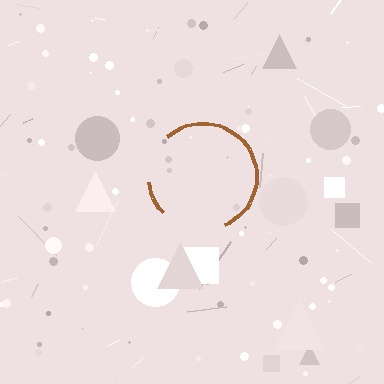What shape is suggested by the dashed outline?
The dashed outline suggests a circle.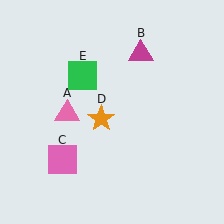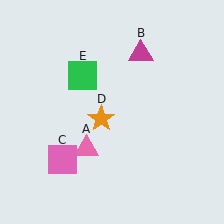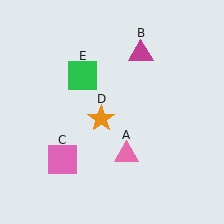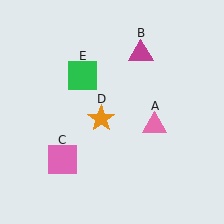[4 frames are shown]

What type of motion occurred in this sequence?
The pink triangle (object A) rotated counterclockwise around the center of the scene.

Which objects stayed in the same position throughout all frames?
Magenta triangle (object B) and pink square (object C) and orange star (object D) and green square (object E) remained stationary.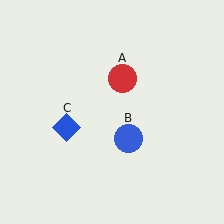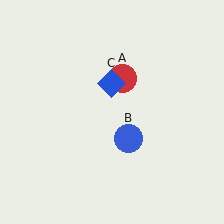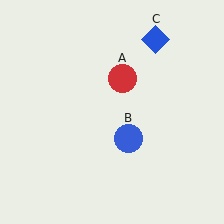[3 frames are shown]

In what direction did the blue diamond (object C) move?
The blue diamond (object C) moved up and to the right.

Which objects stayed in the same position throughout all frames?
Red circle (object A) and blue circle (object B) remained stationary.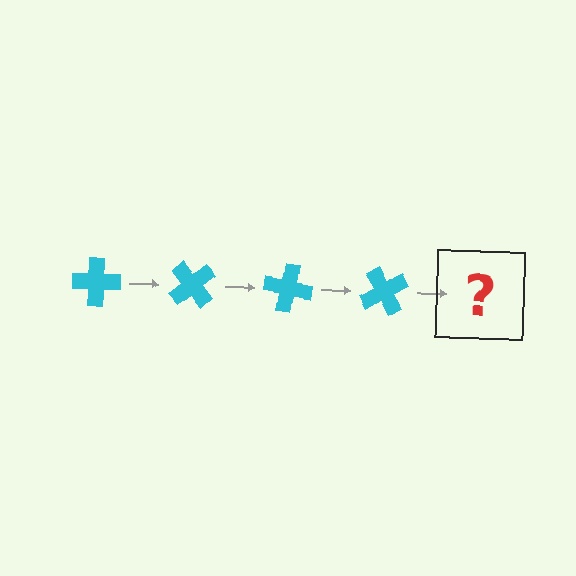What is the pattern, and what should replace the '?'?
The pattern is that the cross rotates 50 degrees each step. The '?' should be a cyan cross rotated 200 degrees.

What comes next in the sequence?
The next element should be a cyan cross rotated 200 degrees.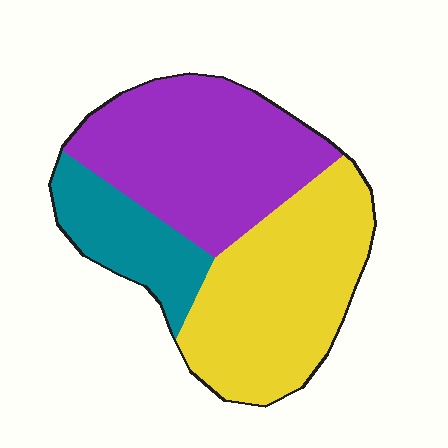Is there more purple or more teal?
Purple.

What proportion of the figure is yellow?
Yellow covers about 40% of the figure.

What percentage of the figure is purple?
Purple takes up between a quarter and a half of the figure.